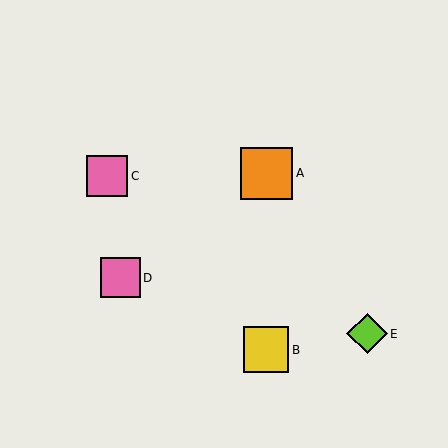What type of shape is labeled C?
Shape C is a pink square.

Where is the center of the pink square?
The center of the pink square is at (107, 176).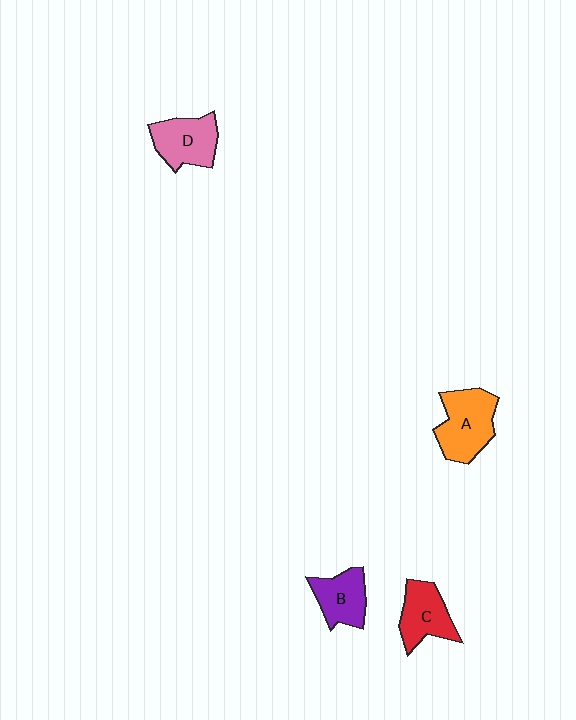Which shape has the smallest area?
Shape B (purple).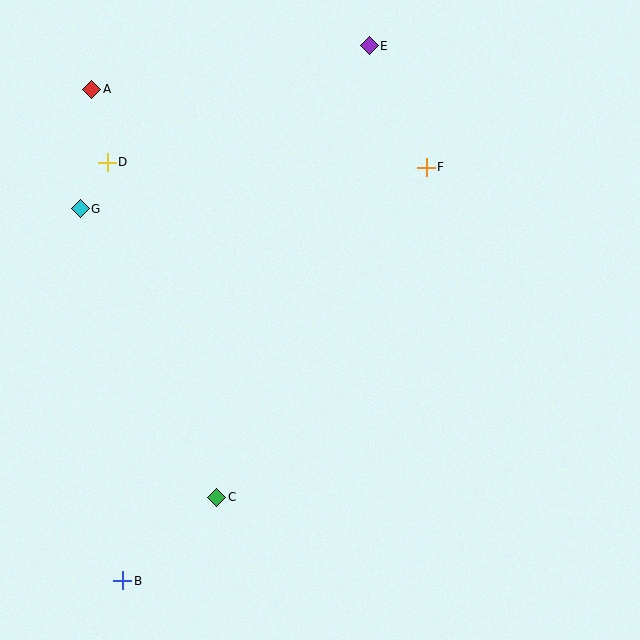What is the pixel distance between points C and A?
The distance between C and A is 427 pixels.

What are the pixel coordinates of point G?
Point G is at (80, 209).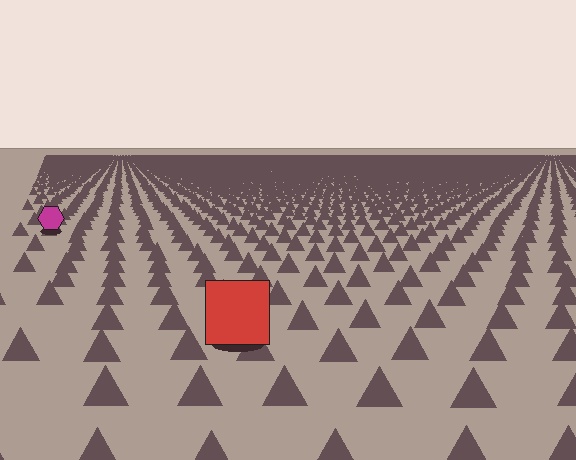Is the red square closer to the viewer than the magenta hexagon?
Yes. The red square is closer — you can tell from the texture gradient: the ground texture is coarser near it.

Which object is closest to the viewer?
The red square is closest. The texture marks near it are larger and more spread out.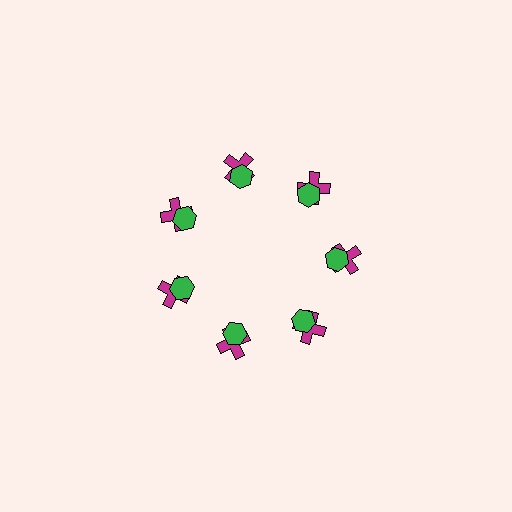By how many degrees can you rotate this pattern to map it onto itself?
The pattern maps onto itself every 51 degrees of rotation.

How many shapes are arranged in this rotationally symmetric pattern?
There are 14 shapes, arranged in 7 groups of 2.